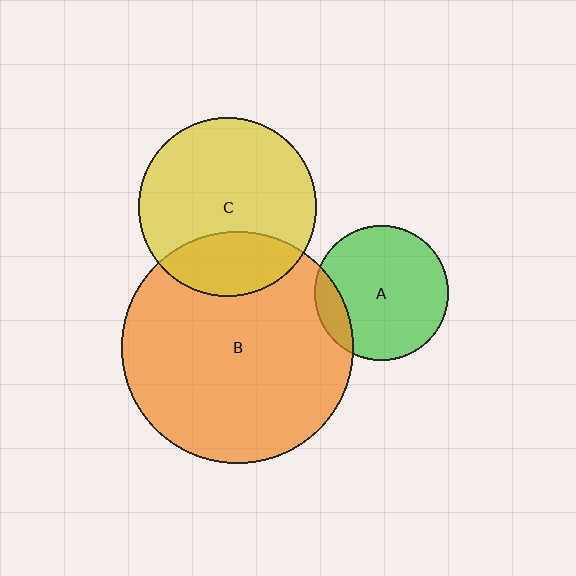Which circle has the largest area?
Circle B (orange).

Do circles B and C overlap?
Yes.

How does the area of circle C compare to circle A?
Approximately 1.8 times.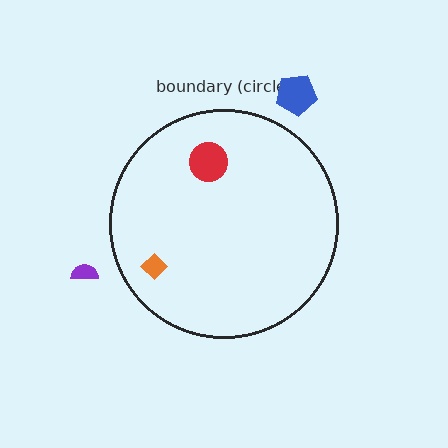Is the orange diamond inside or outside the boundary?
Inside.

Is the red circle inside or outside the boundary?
Inside.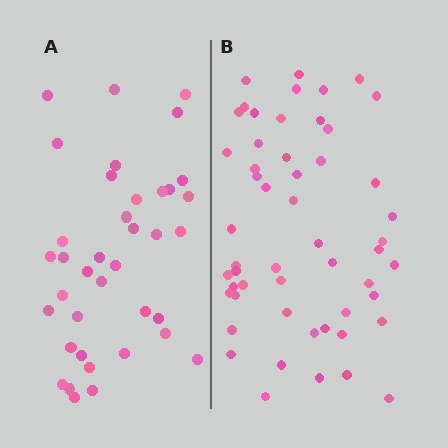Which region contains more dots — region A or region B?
Region B (the right region) has more dots.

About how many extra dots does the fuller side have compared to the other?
Region B has approximately 15 more dots than region A.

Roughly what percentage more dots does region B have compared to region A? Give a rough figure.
About 40% more.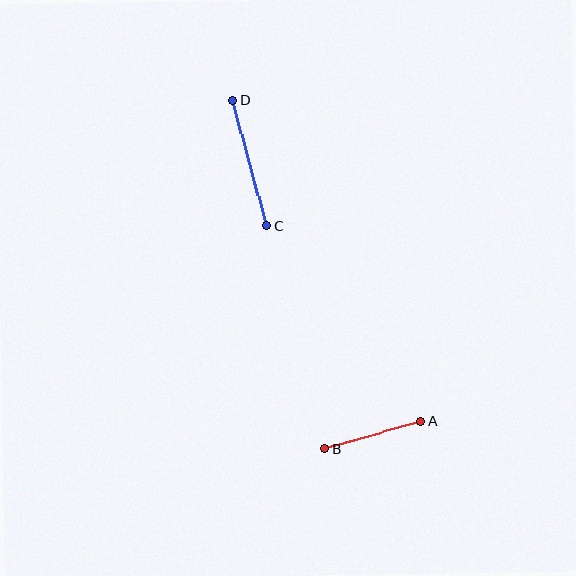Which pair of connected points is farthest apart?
Points C and D are farthest apart.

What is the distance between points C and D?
The distance is approximately 130 pixels.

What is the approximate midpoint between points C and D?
The midpoint is at approximately (250, 163) pixels.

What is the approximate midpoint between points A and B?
The midpoint is at approximately (373, 435) pixels.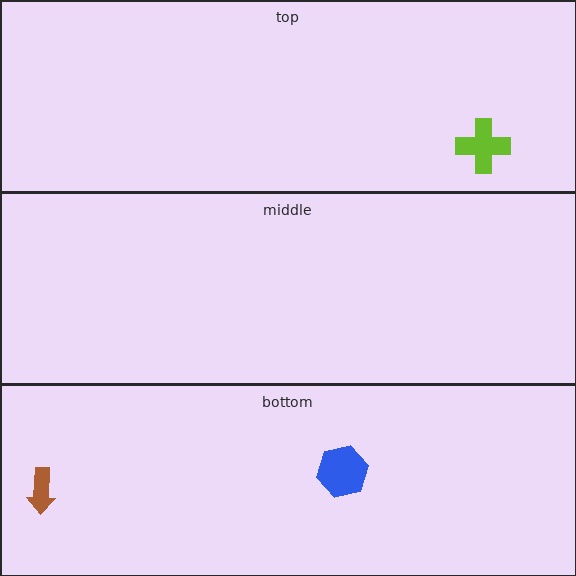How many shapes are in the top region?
1.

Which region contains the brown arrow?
The bottom region.